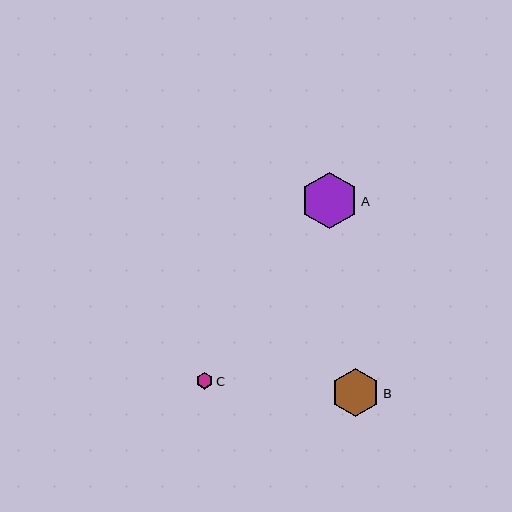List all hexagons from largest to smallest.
From largest to smallest: A, B, C.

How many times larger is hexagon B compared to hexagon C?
Hexagon B is approximately 2.9 times the size of hexagon C.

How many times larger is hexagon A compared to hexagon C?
Hexagon A is approximately 3.4 times the size of hexagon C.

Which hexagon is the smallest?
Hexagon C is the smallest with a size of approximately 17 pixels.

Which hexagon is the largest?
Hexagon A is the largest with a size of approximately 57 pixels.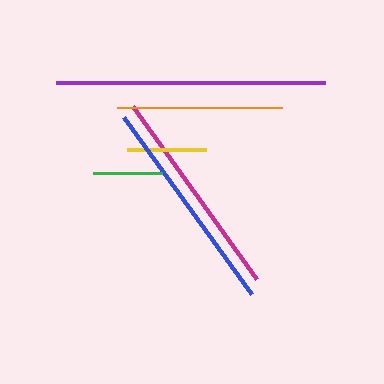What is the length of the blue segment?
The blue segment is approximately 219 pixels long.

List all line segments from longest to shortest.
From longest to shortest: purple, blue, magenta, orange, yellow, green.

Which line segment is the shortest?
The green line is the shortest at approximately 70 pixels.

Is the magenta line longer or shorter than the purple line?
The purple line is longer than the magenta line.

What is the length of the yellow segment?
The yellow segment is approximately 79 pixels long.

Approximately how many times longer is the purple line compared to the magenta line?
The purple line is approximately 1.3 times the length of the magenta line.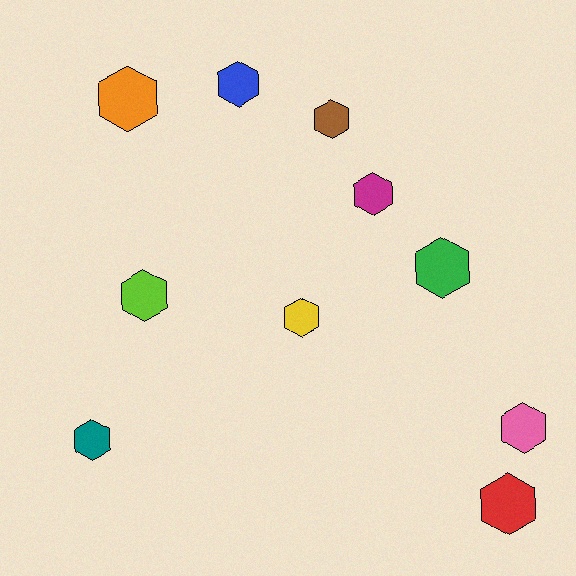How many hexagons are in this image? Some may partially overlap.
There are 10 hexagons.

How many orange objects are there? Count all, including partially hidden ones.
There is 1 orange object.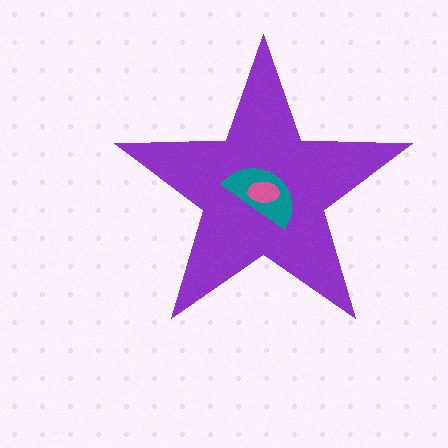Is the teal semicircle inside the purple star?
Yes.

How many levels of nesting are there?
3.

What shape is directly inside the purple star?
The teal semicircle.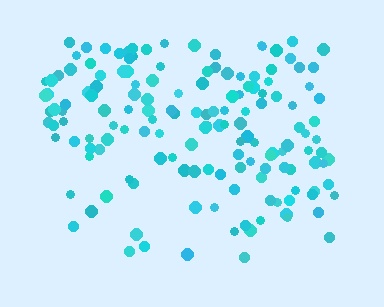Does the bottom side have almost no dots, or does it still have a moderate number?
Still a moderate number, just noticeably fewer than the top.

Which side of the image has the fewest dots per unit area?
The bottom.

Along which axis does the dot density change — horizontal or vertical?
Vertical.